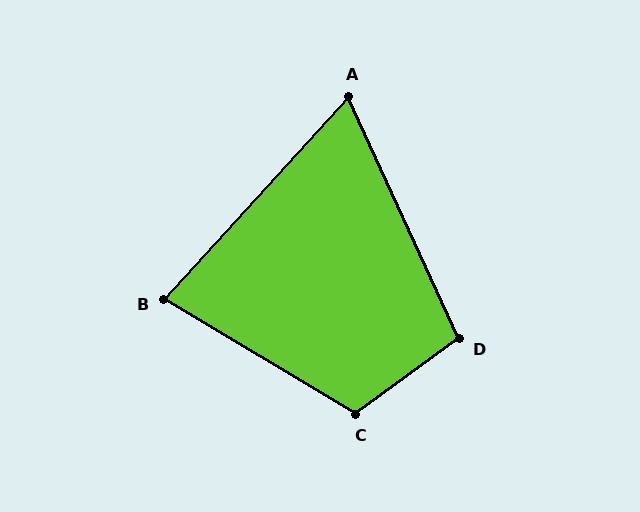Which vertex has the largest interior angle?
C, at approximately 113 degrees.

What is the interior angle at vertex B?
Approximately 79 degrees (acute).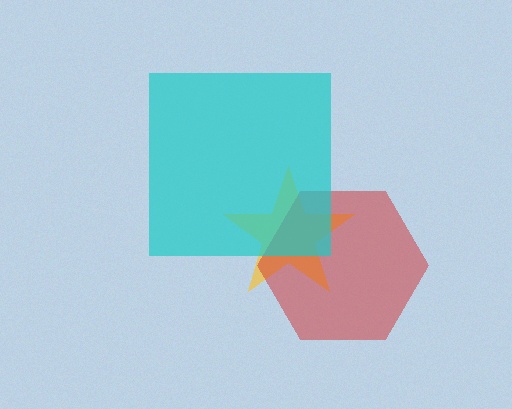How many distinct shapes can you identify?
There are 3 distinct shapes: a yellow star, a red hexagon, a cyan square.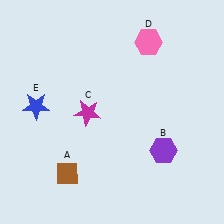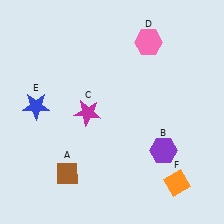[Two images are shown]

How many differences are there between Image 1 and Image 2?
There is 1 difference between the two images.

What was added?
An orange diamond (F) was added in Image 2.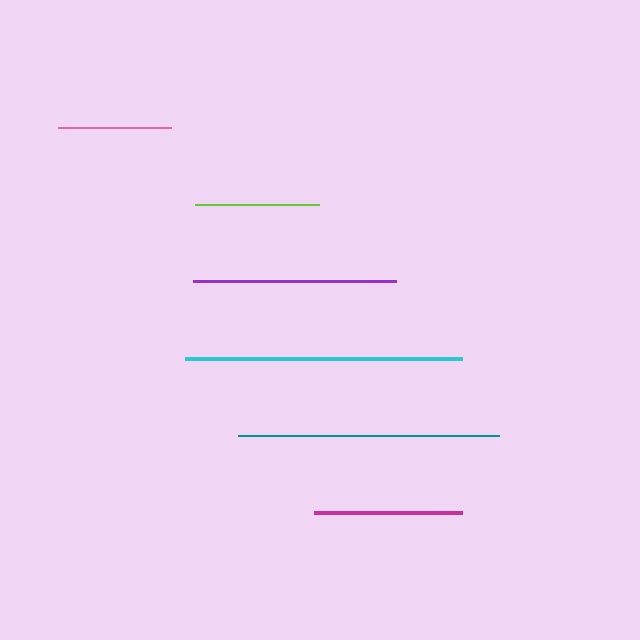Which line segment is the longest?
The cyan line is the longest at approximately 277 pixels.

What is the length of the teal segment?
The teal segment is approximately 261 pixels long.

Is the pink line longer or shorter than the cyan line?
The cyan line is longer than the pink line.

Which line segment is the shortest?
The pink line is the shortest at approximately 113 pixels.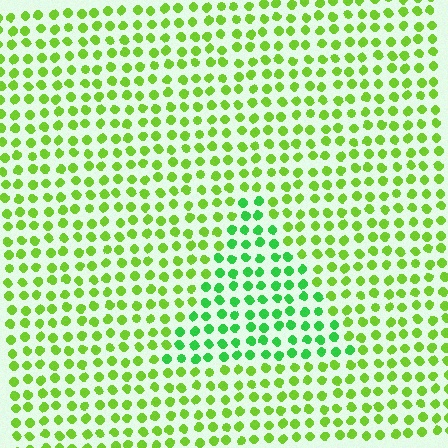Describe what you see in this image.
The image is filled with small lime elements in a uniform arrangement. A triangle-shaped region is visible where the elements are tinted to a slightly different hue, forming a subtle color boundary.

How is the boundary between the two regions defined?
The boundary is defined purely by a slight shift in hue (about 33 degrees). Spacing, size, and orientation are identical on both sides.